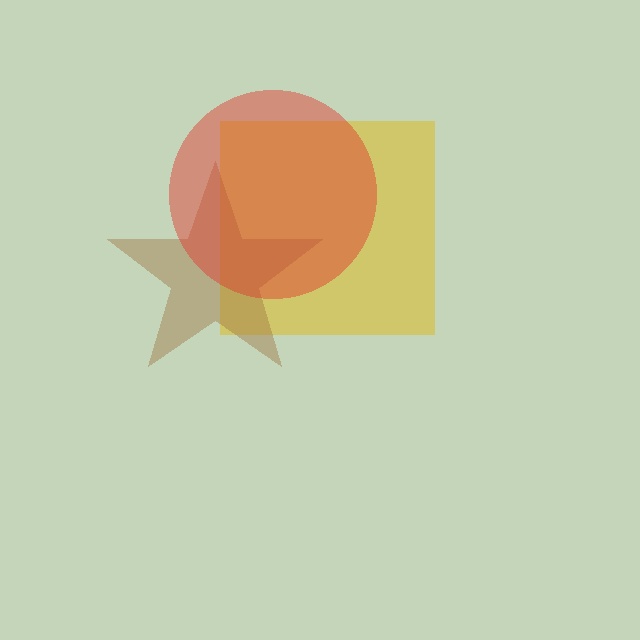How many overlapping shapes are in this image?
There are 3 overlapping shapes in the image.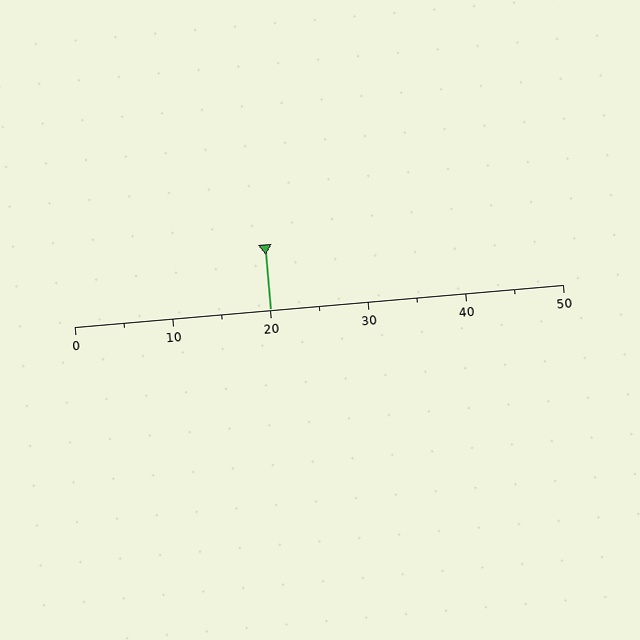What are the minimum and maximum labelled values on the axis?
The axis runs from 0 to 50.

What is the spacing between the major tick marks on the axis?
The major ticks are spaced 10 apart.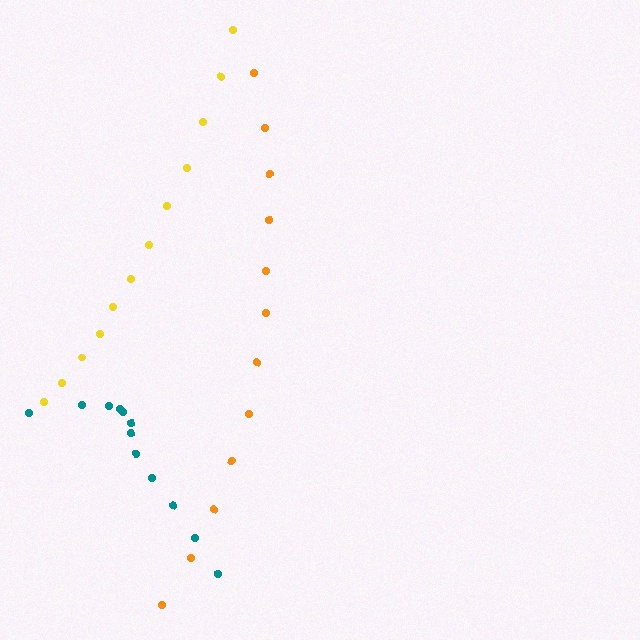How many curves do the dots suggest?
There are 3 distinct paths.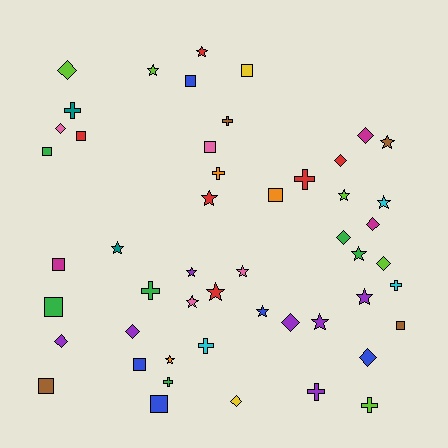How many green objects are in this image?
There are 6 green objects.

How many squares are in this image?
There are 12 squares.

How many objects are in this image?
There are 50 objects.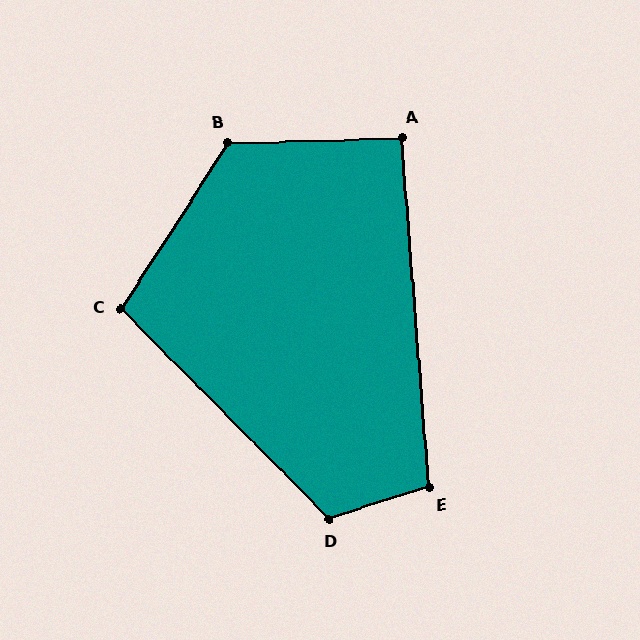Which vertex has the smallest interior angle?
A, at approximately 93 degrees.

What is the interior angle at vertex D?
Approximately 117 degrees (obtuse).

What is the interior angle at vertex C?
Approximately 103 degrees (obtuse).